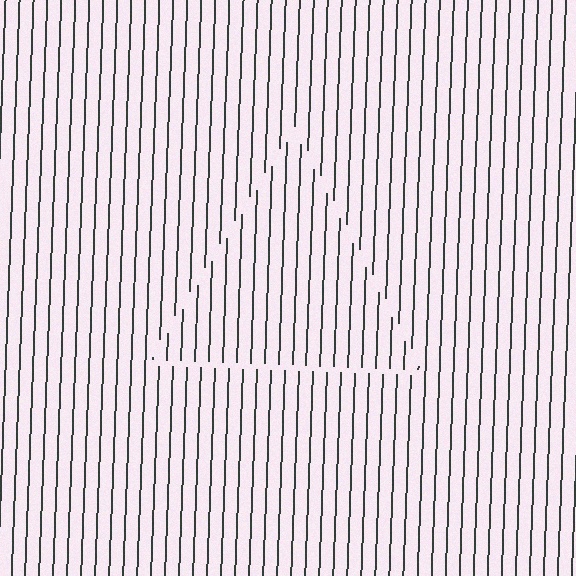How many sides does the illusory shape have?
3 sides — the line-ends trace a triangle.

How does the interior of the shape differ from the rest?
The interior of the shape contains the same grating, shifted by half a period — the contour is defined by the phase discontinuity where line-ends from the inner and outer gratings abut.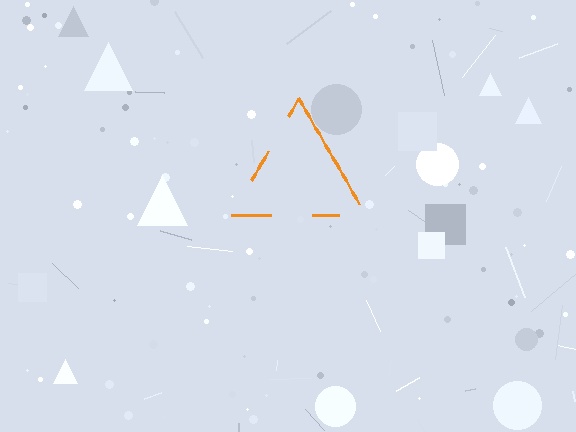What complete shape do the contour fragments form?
The contour fragments form a triangle.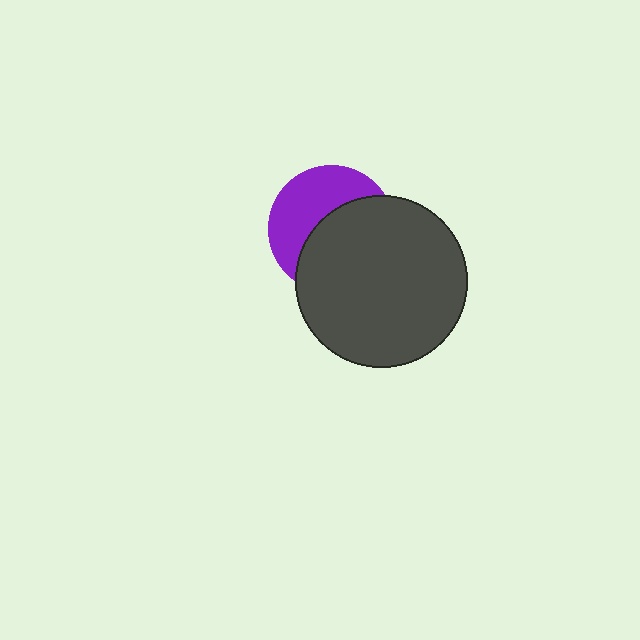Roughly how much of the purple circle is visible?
A small part of it is visible (roughly 45%).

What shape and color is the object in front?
The object in front is a dark gray circle.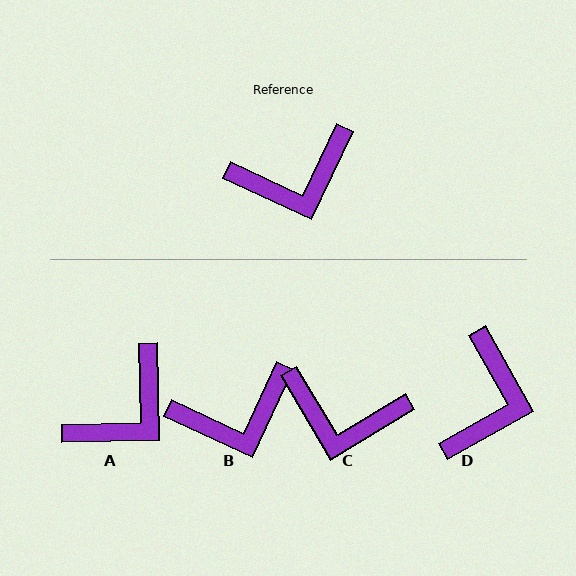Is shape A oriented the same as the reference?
No, it is off by about 26 degrees.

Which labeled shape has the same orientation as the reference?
B.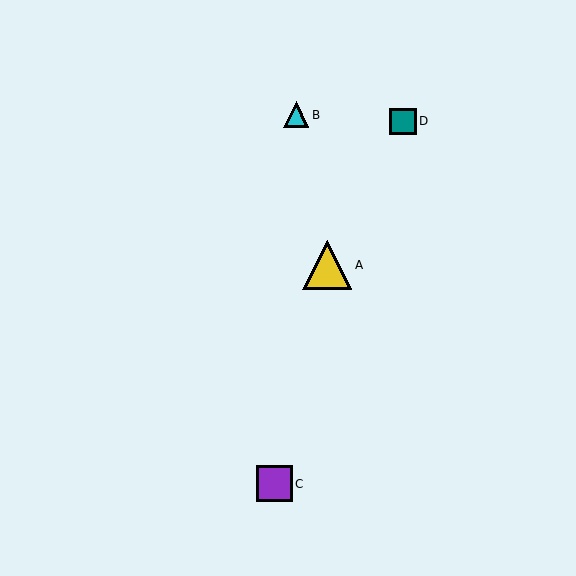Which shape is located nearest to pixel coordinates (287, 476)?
The purple square (labeled C) at (274, 484) is nearest to that location.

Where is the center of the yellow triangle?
The center of the yellow triangle is at (327, 265).